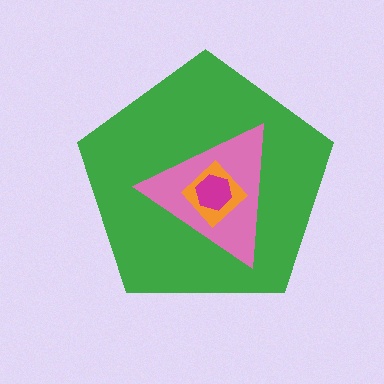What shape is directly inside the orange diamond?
The magenta hexagon.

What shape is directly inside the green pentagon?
The pink triangle.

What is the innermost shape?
The magenta hexagon.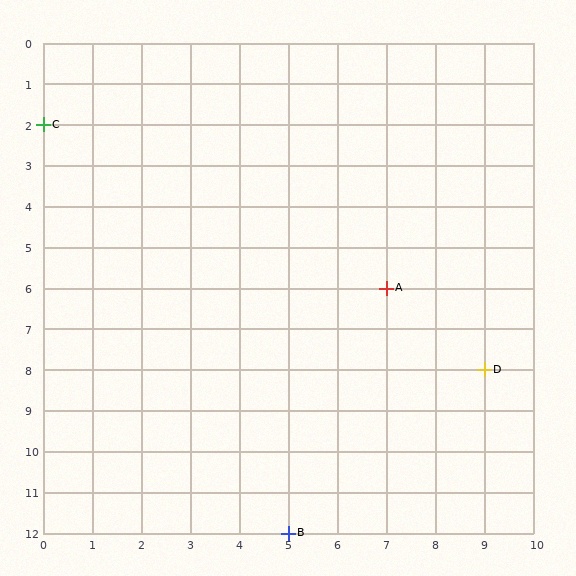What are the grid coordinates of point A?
Point A is at grid coordinates (7, 6).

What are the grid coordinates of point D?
Point D is at grid coordinates (9, 8).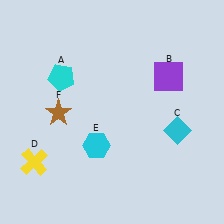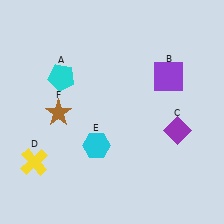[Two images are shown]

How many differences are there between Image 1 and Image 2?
There is 1 difference between the two images.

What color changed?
The diamond (C) changed from cyan in Image 1 to purple in Image 2.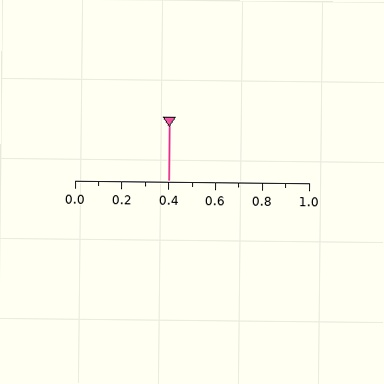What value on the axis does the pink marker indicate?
The marker indicates approximately 0.4.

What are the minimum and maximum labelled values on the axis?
The axis runs from 0.0 to 1.0.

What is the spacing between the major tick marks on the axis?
The major ticks are spaced 0.2 apart.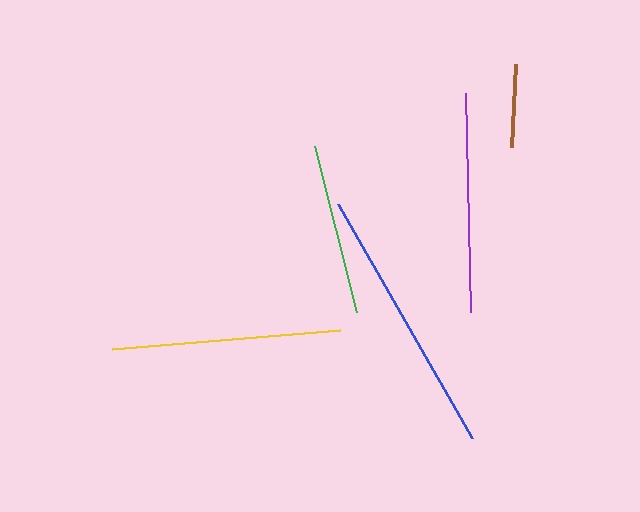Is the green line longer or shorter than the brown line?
The green line is longer than the brown line.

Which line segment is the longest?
The blue line is the longest at approximately 269 pixels.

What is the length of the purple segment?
The purple segment is approximately 219 pixels long.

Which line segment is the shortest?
The brown line is the shortest at approximately 83 pixels.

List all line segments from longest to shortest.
From longest to shortest: blue, yellow, purple, green, brown.